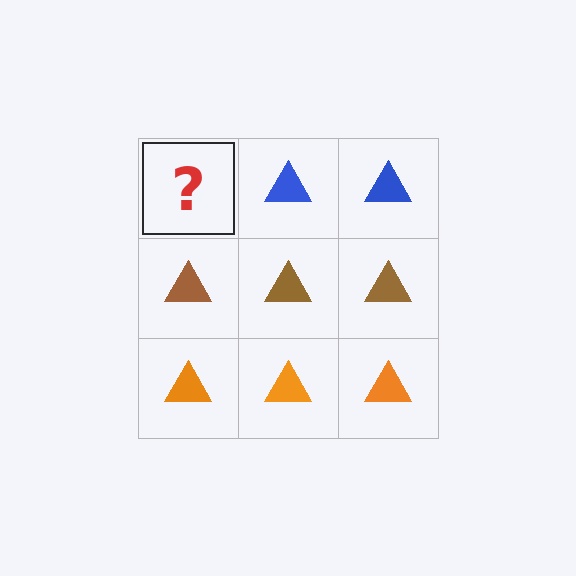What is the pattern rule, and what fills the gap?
The rule is that each row has a consistent color. The gap should be filled with a blue triangle.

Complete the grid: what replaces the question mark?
The question mark should be replaced with a blue triangle.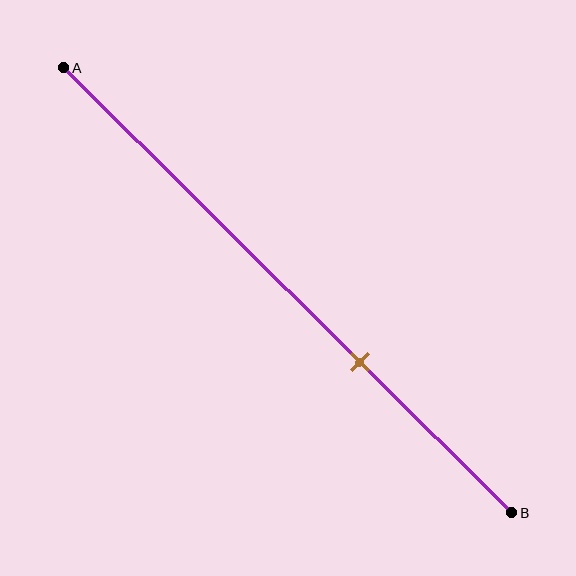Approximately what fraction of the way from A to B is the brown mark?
The brown mark is approximately 65% of the way from A to B.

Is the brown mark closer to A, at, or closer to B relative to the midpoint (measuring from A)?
The brown mark is closer to point B than the midpoint of segment AB.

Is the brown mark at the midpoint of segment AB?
No, the mark is at about 65% from A, not at the 50% midpoint.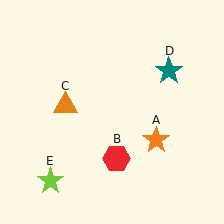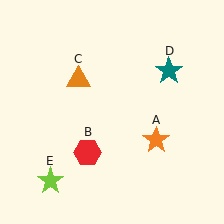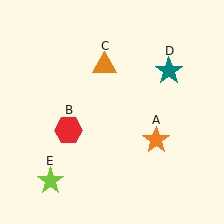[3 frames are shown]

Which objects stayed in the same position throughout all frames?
Orange star (object A) and teal star (object D) and lime star (object E) remained stationary.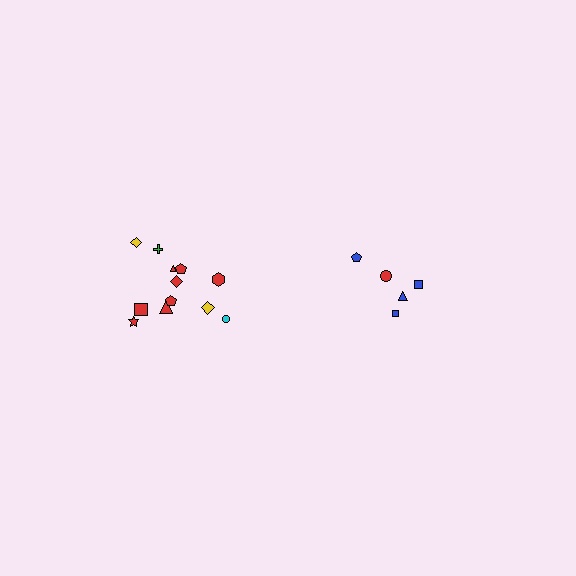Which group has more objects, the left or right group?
The left group.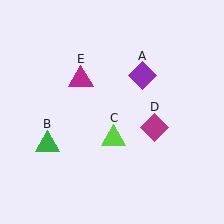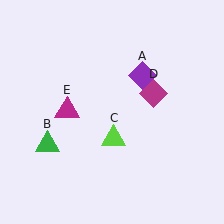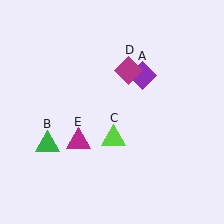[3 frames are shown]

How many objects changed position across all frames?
2 objects changed position: magenta diamond (object D), magenta triangle (object E).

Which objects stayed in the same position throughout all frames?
Purple diamond (object A) and green triangle (object B) and lime triangle (object C) remained stationary.